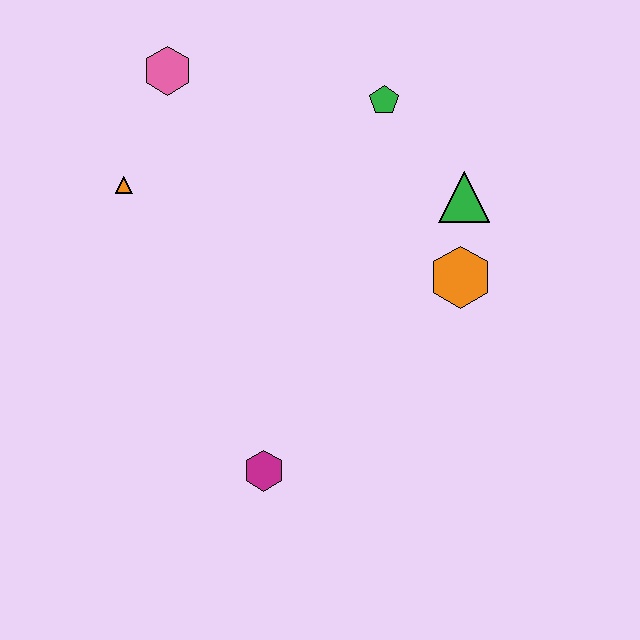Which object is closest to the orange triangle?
The pink hexagon is closest to the orange triangle.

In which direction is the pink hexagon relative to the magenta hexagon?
The pink hexagon is above the magenta hexagon.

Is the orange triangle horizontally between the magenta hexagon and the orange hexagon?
No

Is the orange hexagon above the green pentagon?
No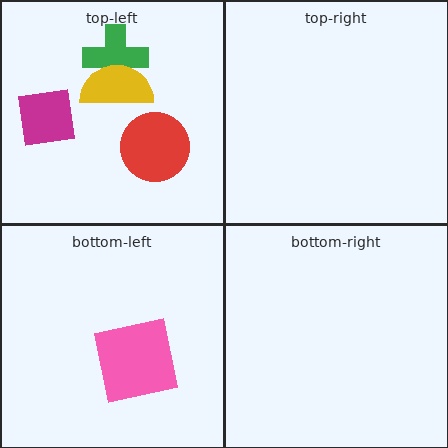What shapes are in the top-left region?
The red circle, the green cross, the yellow semicircle, the magenta square.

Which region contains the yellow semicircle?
The top-left region.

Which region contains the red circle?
The top-left region.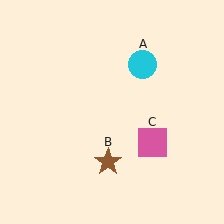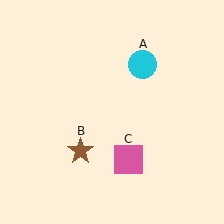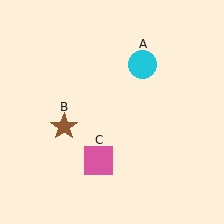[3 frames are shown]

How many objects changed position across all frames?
2 objects changed position: brown star (object B), pink square (object C).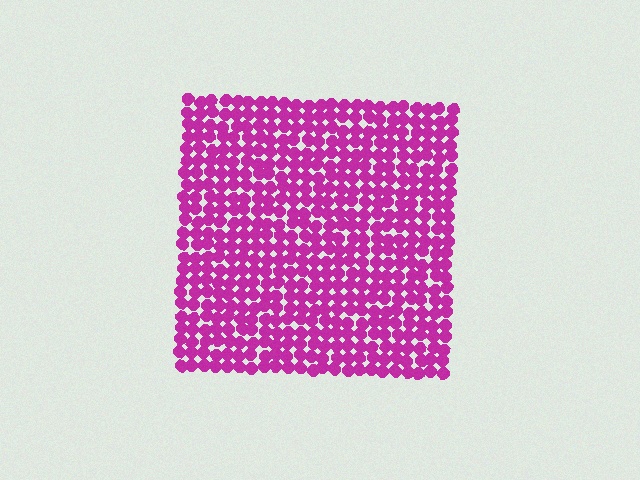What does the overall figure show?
The overall figure shows a square.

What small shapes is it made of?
It is made of small circles.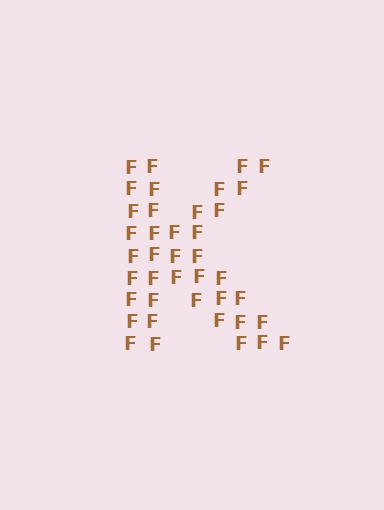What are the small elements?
The small elements are letter F's.